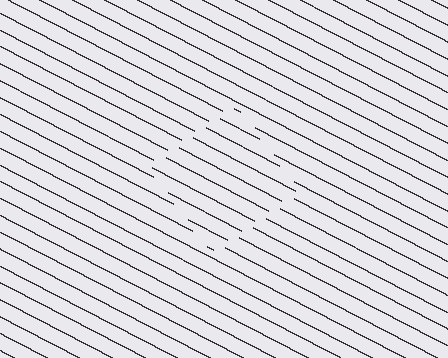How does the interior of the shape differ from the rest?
The interior of the shape contains the same grating, shifted by half a period — the contour is defined by the phase discontinuity where line-ends from the inner and outer gratings abut.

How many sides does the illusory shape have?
4 sides — the line-ends trace a square.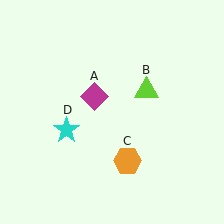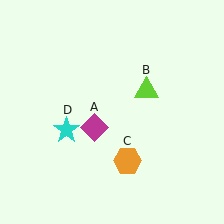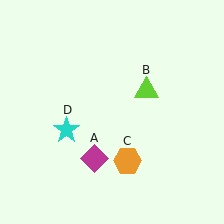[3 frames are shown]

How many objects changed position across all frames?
1 object changed position: magenta diamond (object A).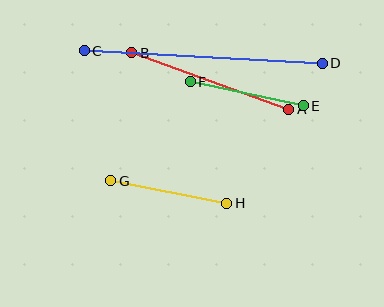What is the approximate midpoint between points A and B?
The midpoint is at approximately (210, 81) pixels.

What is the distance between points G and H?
The distance is approximately 118 pixels.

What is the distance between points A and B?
The distance is approximately 167 pixels.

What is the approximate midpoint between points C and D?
The midpoint is at approximately (203, 57) pixels.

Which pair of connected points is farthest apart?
Points C and D are farthest apart.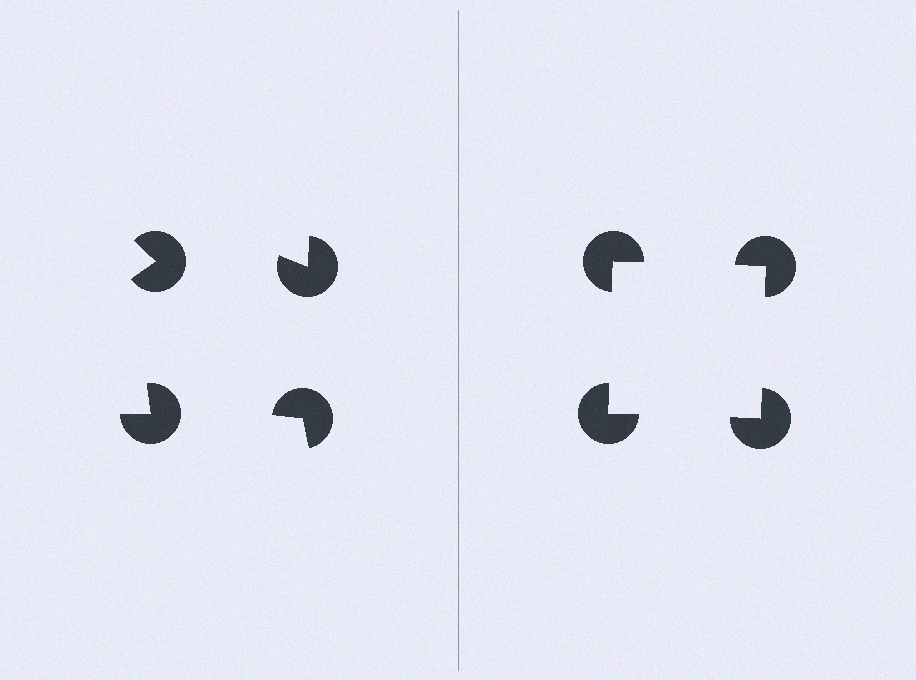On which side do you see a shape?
An illusory square appears on the right side. On the left side the wedge cuts are rotated, so no coherent shape forms.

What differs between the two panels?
The pac-man discs are positioned identically on both sides; only the wedge orientations differ. On the right they align to a square; on the left they are misaligned.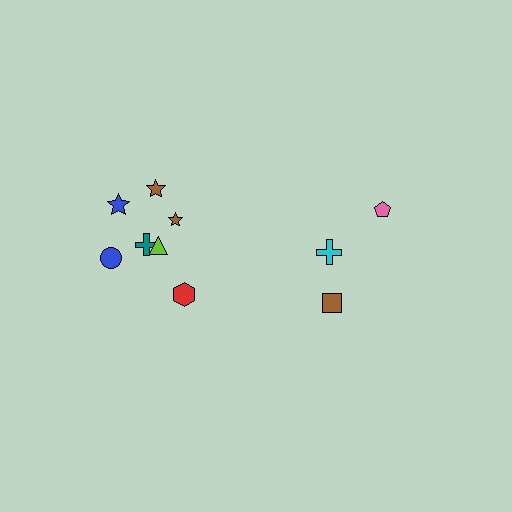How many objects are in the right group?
There are 3 objects.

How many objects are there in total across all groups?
There are 10 objects.